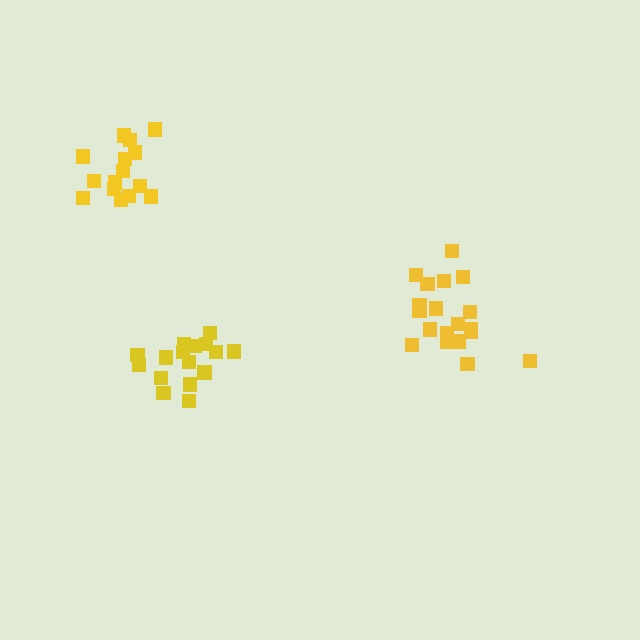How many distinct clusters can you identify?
There are 3 distinct clusters.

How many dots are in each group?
Group 1: 16 dots, Group 2: 19 dots, Group 3: 15 dots (50 total).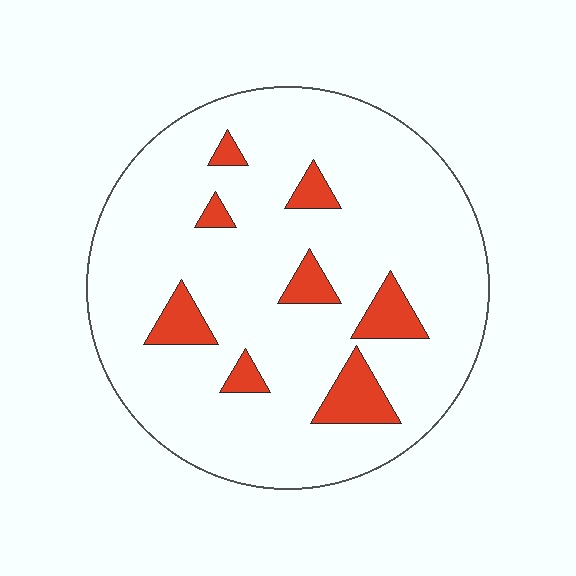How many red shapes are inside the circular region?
8.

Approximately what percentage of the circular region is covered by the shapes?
Approximately 10%.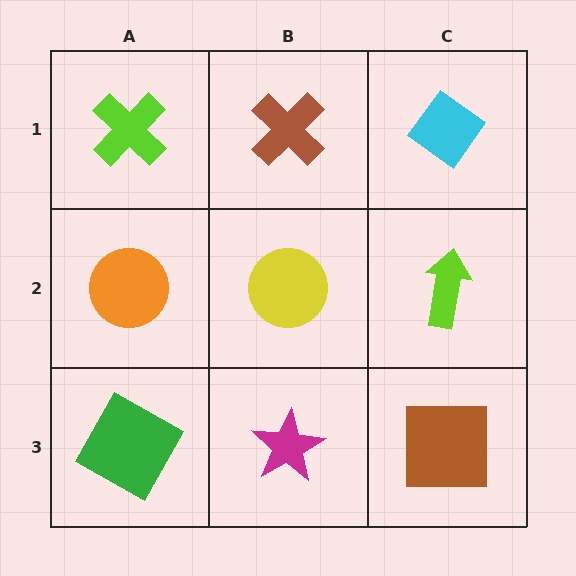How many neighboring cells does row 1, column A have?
2.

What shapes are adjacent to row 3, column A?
An orange circle (row 2, column A), a magenta star (row 3, column B).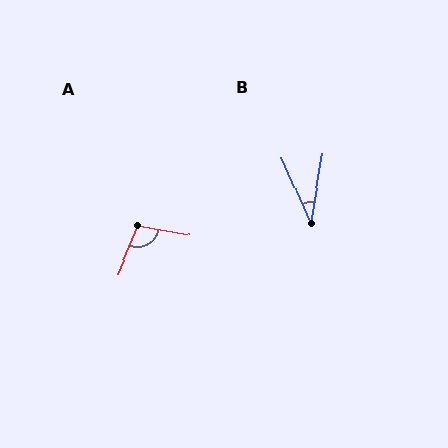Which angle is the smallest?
B, at approximately 33 degrees.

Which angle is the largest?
A, at approximately 102 degrees.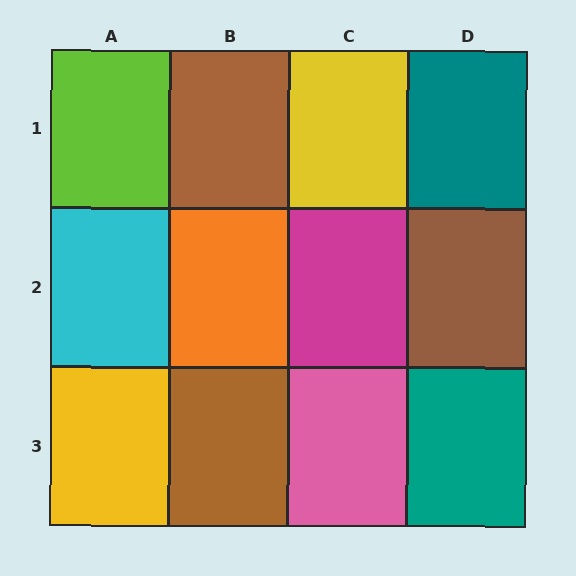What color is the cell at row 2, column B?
Orange.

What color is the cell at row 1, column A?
Lime.